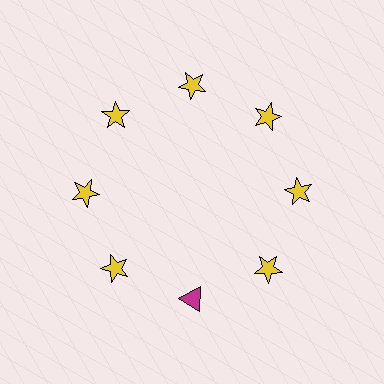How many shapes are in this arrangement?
There are 8 shapes arranged in a ring pattern.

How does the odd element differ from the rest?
It differs in both color (magenta instead of yellow) and shape (triangle instead of star).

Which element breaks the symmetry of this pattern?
The magenta triangle at roughly the 6 o'clock position breaks the symmetry. All other shapes are yellow stars.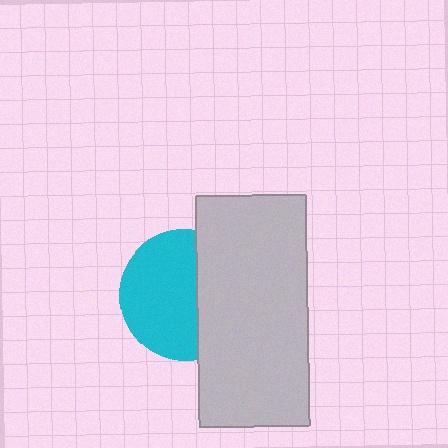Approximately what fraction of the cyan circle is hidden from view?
Roughly 39% of the cyan circle is hidden behind the light gray rectangle.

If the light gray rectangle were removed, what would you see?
You would see the complete cyan circle.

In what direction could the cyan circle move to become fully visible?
The cyan circle could move left. That would shift it out from behind the light gray rectangle entirely.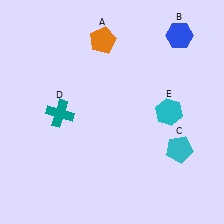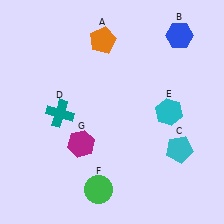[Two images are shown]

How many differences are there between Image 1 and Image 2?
There are 2 differences between the two images.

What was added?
A green circle (F), a magenta hexagon (G) were added in Image 2.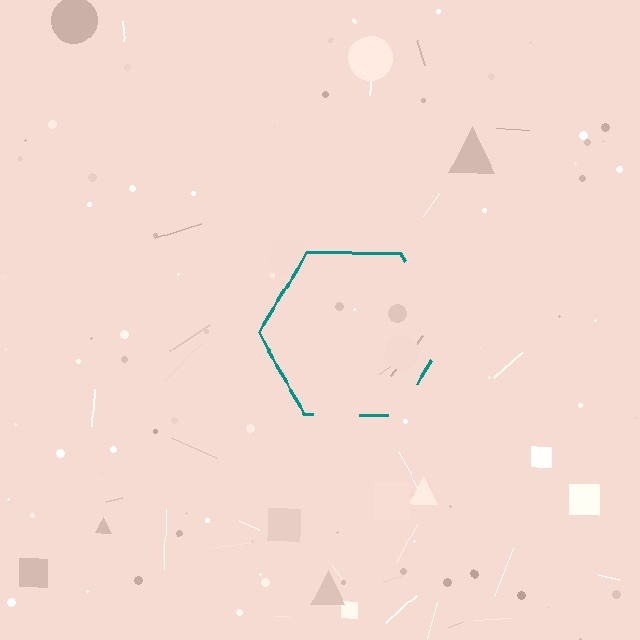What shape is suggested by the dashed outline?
The dashed outline suggests a hexagon.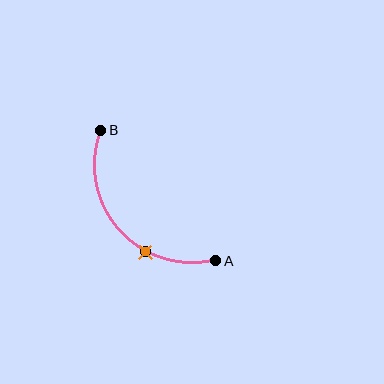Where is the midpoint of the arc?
The arc midpoint is the point on the curve farthest from the straight line joining A and B. It sits below and to the left of that line.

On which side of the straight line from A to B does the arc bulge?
The arc bulges below and to the left of the straight line connecting A and B.